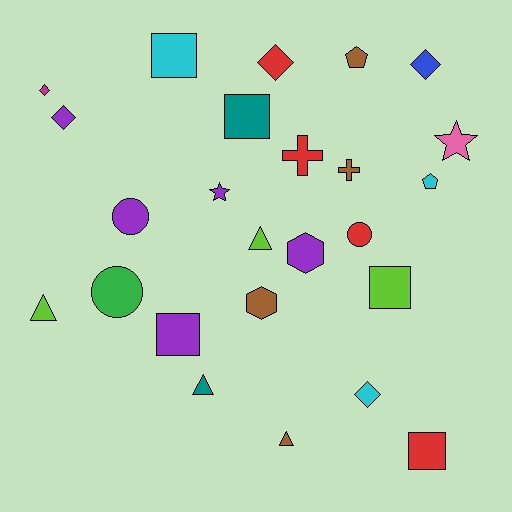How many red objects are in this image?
There are 4 red objects.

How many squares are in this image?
There are 5 squares.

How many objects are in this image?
There are 25 objects.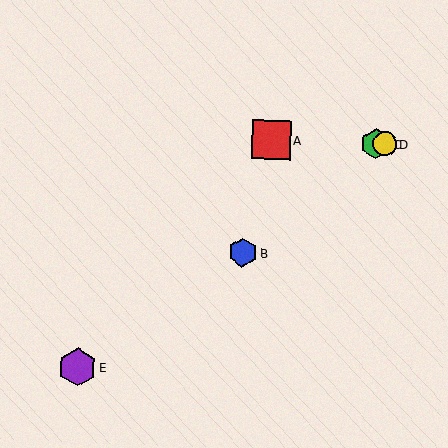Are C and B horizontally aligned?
No, C is at y≈144 and B is at y≈252.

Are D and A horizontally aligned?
Yes, both are at y≈144.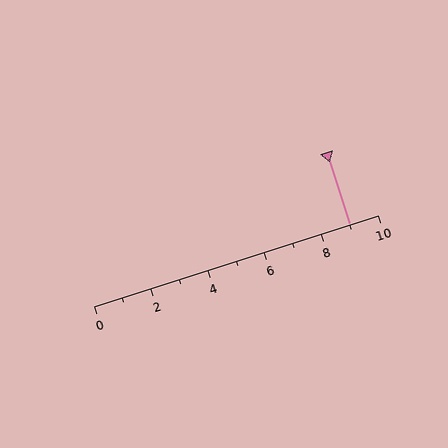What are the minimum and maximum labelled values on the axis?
The axis runs from 0 to 10.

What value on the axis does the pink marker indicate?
The marker indicates approximately 9.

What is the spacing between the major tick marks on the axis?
The major ticks are spaced 2 apart.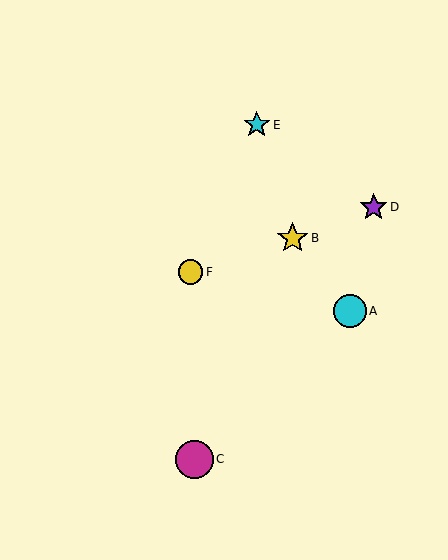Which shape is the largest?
The magenta circle (labeled C) is the largest.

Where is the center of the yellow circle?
The center of the yellow circle is at (190, 272).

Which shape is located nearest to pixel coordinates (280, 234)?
The yellow star (labeled B) at (293, 238) is nearest to that location.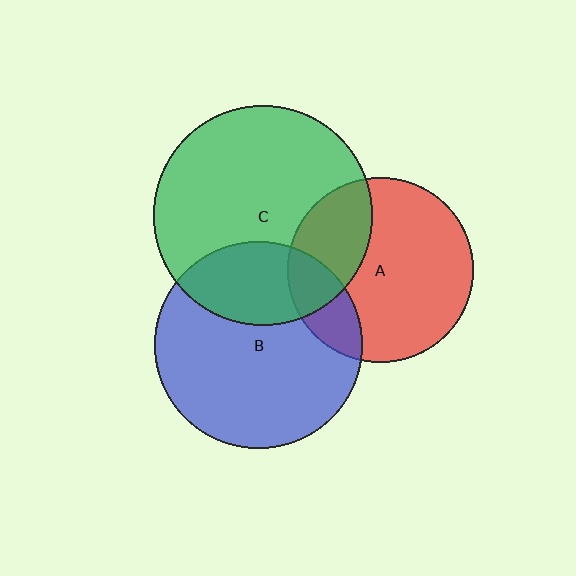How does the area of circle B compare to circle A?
Approximately 1.3 times.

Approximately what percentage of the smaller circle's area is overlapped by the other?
Approximately 20%.